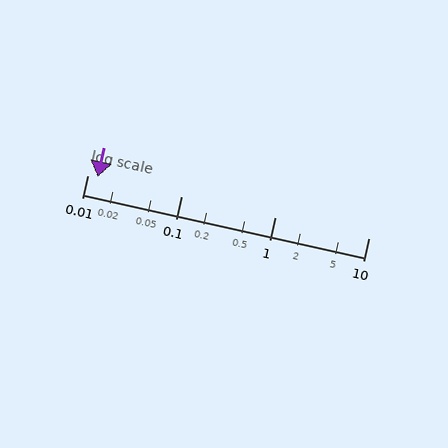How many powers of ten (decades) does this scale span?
The scale spans 3 decades, from 0.01 to 10.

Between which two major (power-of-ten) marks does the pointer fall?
The pointer is between 0.01 and 0.1.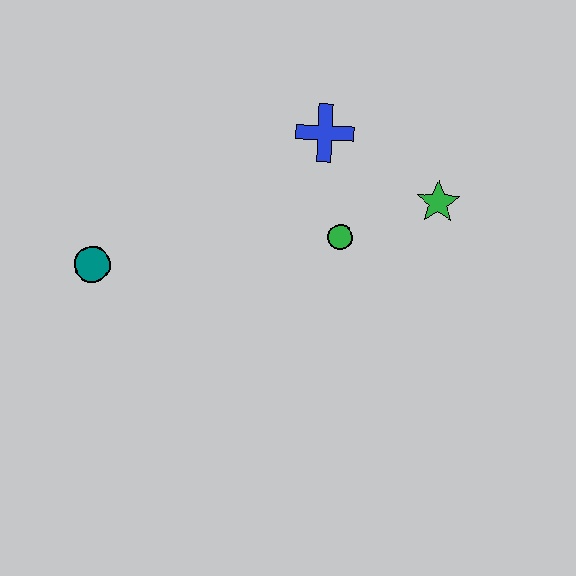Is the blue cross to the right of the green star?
No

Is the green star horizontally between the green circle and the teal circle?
No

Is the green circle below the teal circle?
No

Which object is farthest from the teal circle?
The green star is farthest from the teal circle.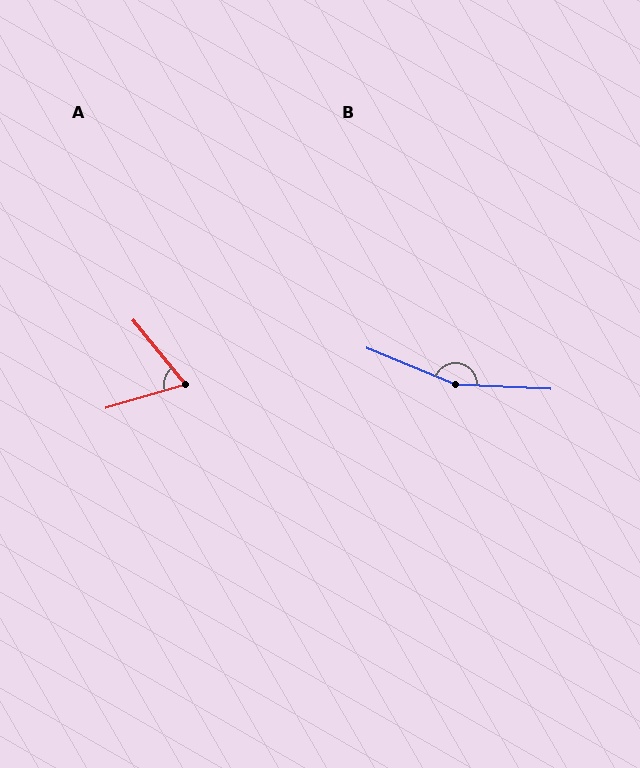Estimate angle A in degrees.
Approximately 67 degrees.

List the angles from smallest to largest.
A (67°), B (160°).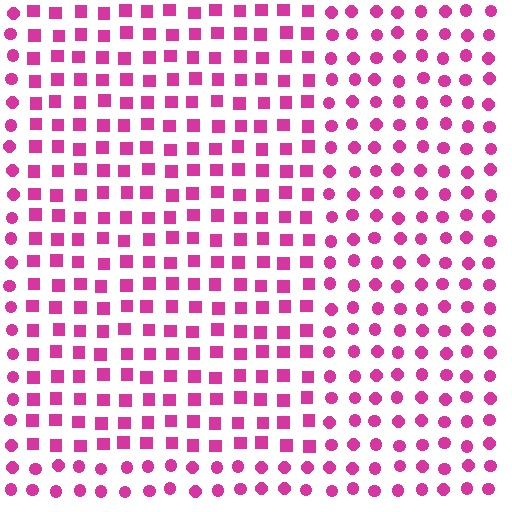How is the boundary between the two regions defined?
The boundary is defined by a change in element shape: squares inside vs. circles outside. All elements share the same color and spacing.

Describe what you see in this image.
The image is filled with small magenta elements arranged in a uniform grid. A rectangle-shaped region contains squares, while the surrounding area contains circles. The boundary is defined purely by the change in element shape.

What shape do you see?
I see a rectangle.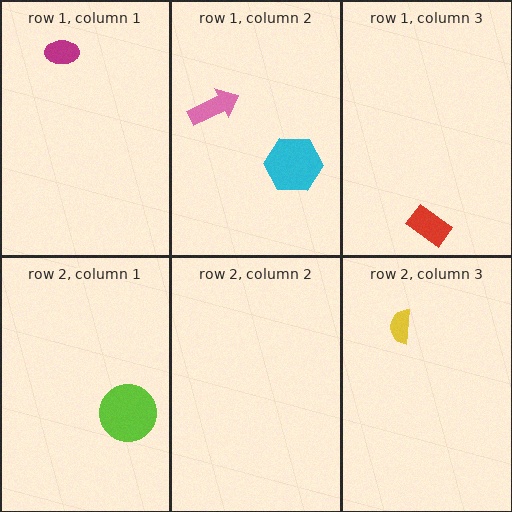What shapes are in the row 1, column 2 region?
The pink arrow, the cyan hexagon.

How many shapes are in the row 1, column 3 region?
1.